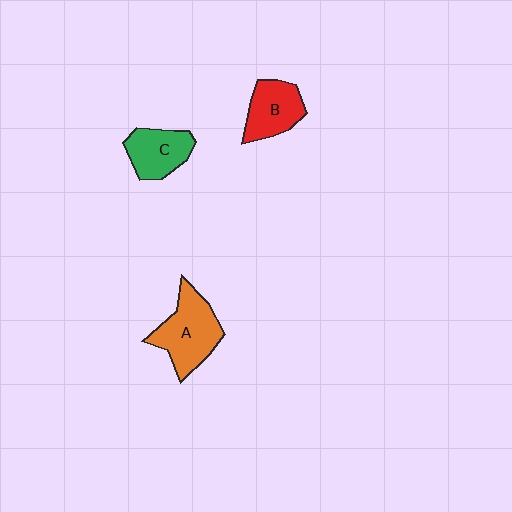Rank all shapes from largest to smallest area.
From largest to smallest: A (orange), B (red), C (green).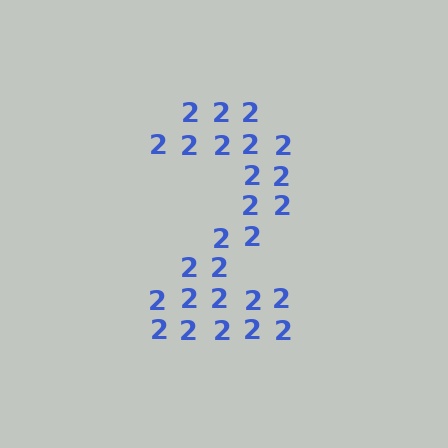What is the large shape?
The large shape is the digit 2.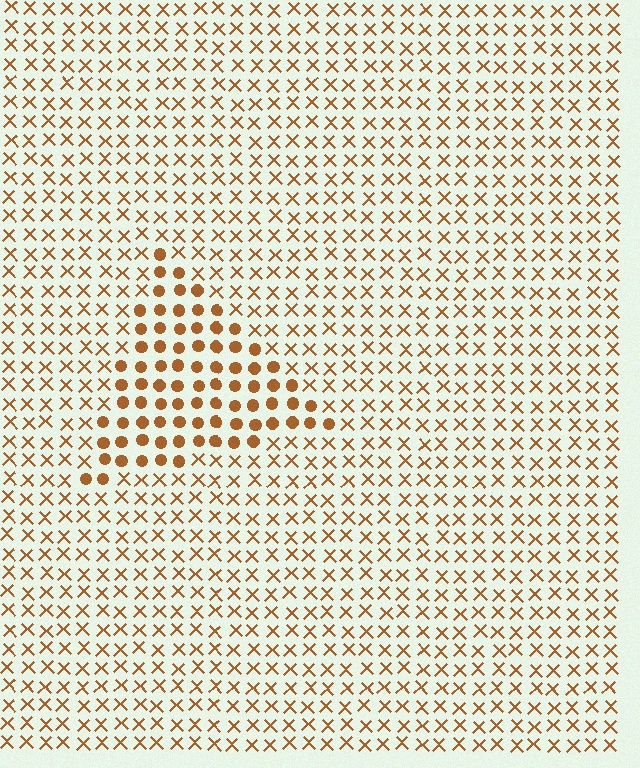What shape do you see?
I see a triangle.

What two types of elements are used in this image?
The image uses circles inside the triangle region and X marks outside it.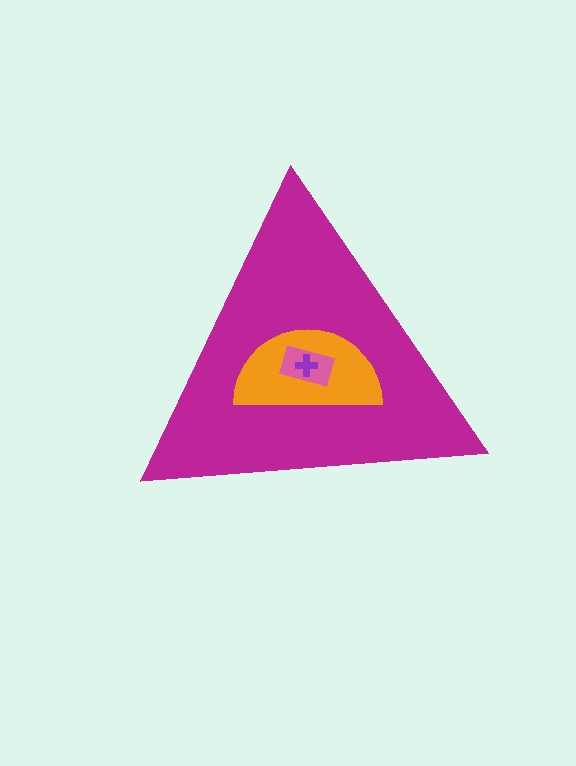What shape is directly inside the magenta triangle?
The orange semicircle.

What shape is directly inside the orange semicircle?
The pink rectangle.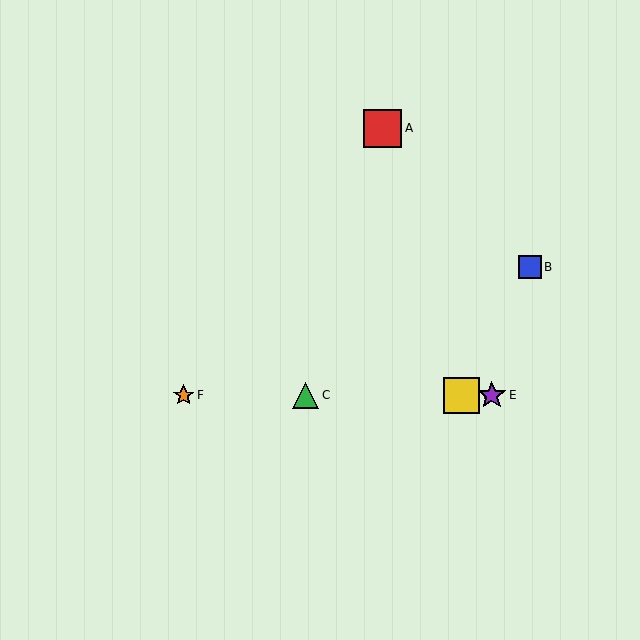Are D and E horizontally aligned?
Yes, both are at y≈395.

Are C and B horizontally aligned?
No, C is at y≈395 and B is at y≈267.